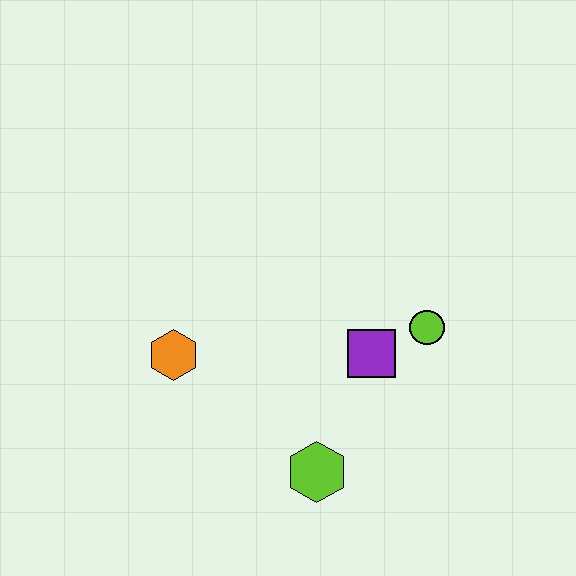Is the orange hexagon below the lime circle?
Yes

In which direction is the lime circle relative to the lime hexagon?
The lime circle is above the lime hexagon.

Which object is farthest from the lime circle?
The orange hexagon is farthest from the lime circle.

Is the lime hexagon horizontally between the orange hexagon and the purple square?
Yes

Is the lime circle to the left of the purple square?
No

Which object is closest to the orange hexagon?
The lime hexagon is closest to the orange hexagon.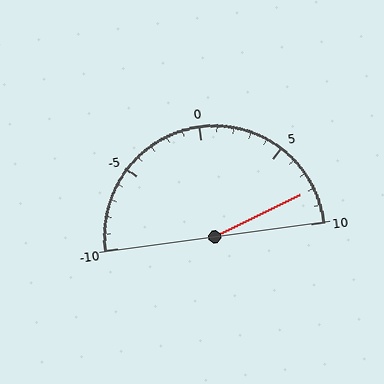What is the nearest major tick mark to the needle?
The nearest major tick mark is 10.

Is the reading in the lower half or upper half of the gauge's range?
The reading is in the upper half of the range (-10 to 10).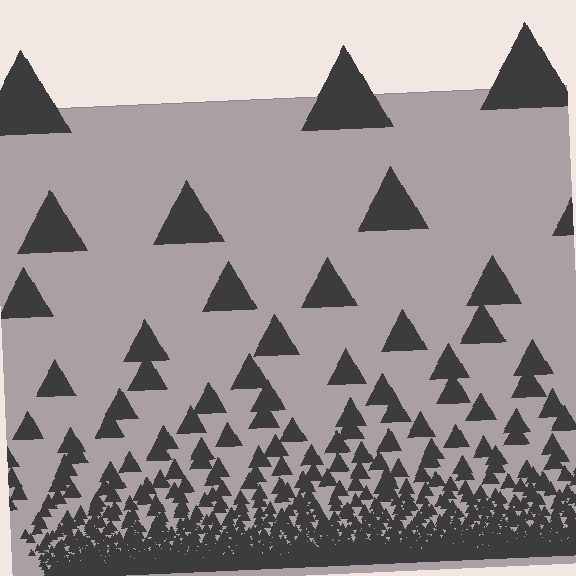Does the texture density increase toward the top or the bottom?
Density increases toward the bottom.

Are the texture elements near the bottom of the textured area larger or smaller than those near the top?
Smaller. The gradient is inverted — elements near the bottom are smaller and denser.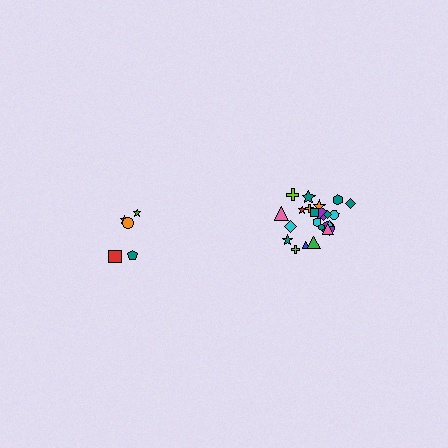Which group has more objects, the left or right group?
The right group.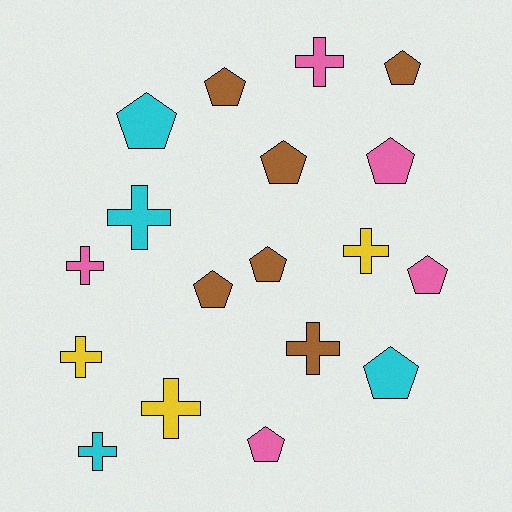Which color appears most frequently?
Brown, with 6 objects.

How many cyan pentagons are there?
There are 2 cyan pentagons.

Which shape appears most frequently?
Pentagon, with 10 objects.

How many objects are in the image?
There are 18 objects.